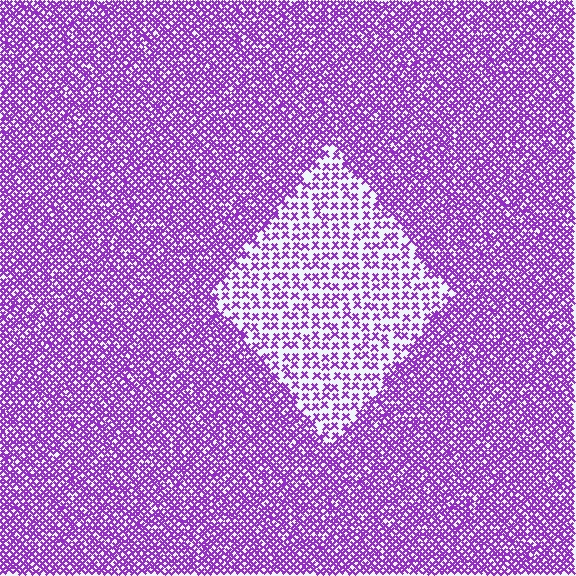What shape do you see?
I see a diamond.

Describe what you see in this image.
The image contains small purple elements arranged at two different densities. A diamond-shaped region is visible where the elements are less densely packed than the surrounding area.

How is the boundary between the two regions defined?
The boundary is defined by a change in element density (approximately 2.3x ratio). All elements are the same color, size, and shape.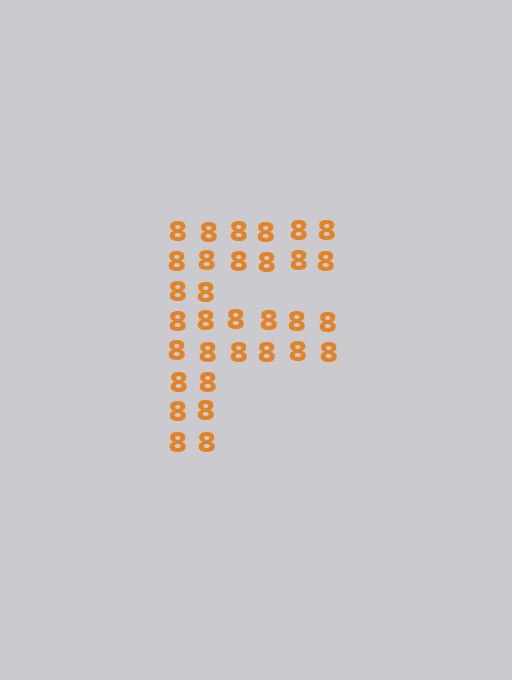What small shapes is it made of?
It is made of small digit 8's.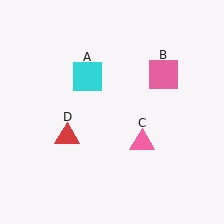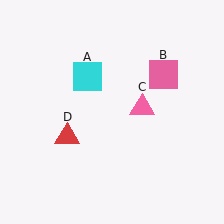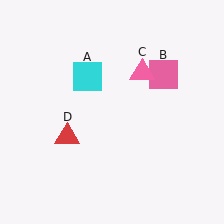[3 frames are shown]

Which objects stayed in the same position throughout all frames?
Cyan square (object A) and pink square (object B) and red triangle (object D) remained stationary.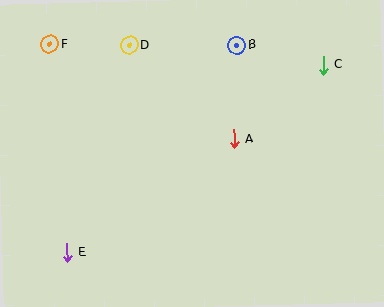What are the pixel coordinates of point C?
Point C is at (323, 65).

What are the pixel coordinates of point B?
Point B is at (237, 45).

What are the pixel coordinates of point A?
Point A is at (234, 138).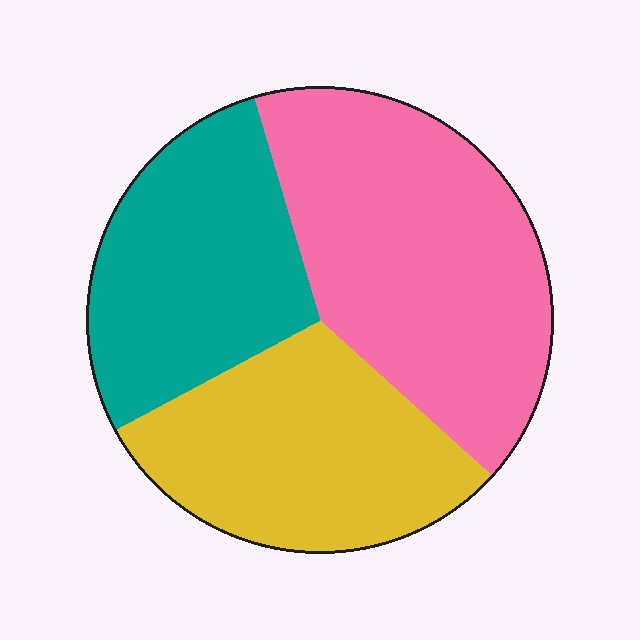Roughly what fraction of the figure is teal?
Teal takes up about one quarter (1/4) of the figure.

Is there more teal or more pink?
Pink.